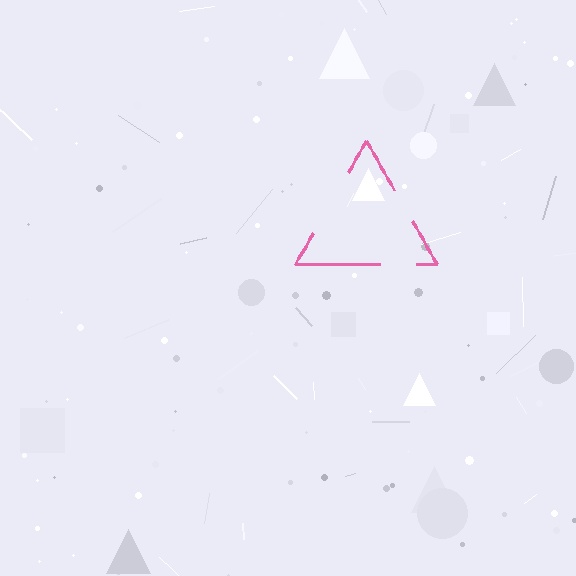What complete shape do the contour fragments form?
The contour fragments form a triangle.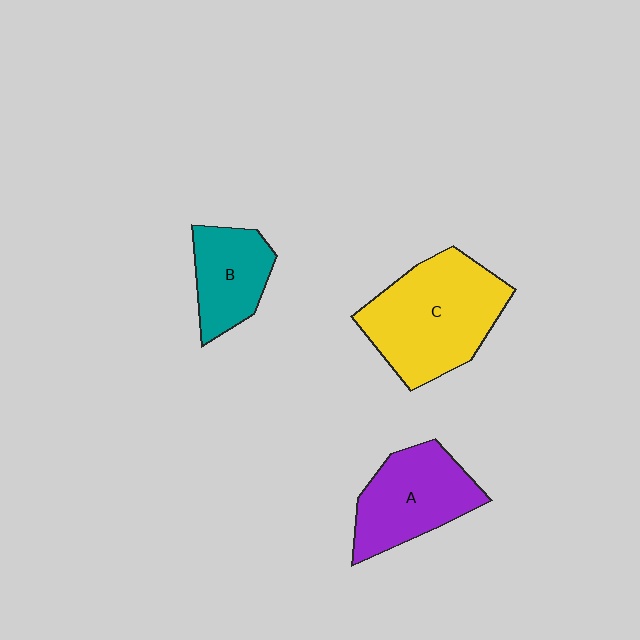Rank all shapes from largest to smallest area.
From largest to smallest: C (yellow), A (purple), B (teal).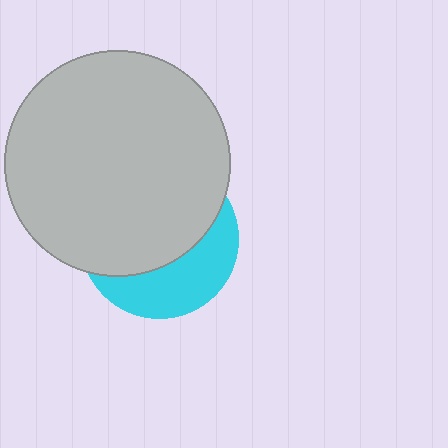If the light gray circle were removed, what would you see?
You would see the complete cyan circle.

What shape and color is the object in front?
The object in front is a light gray circle.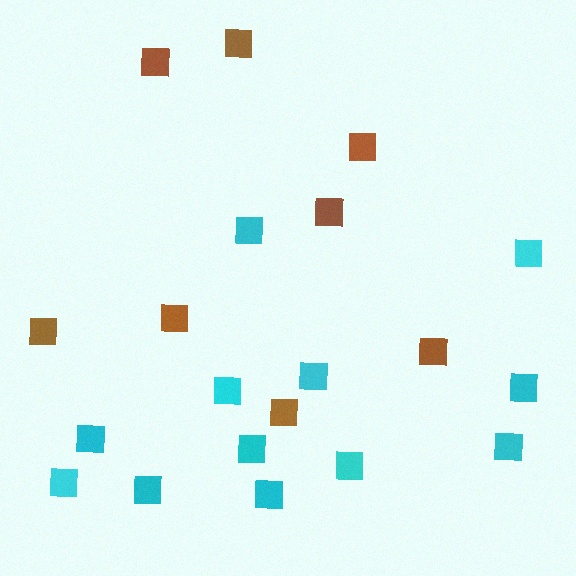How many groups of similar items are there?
There are 2 groups: one group of brown squares (8) and one group of cyan squares (12).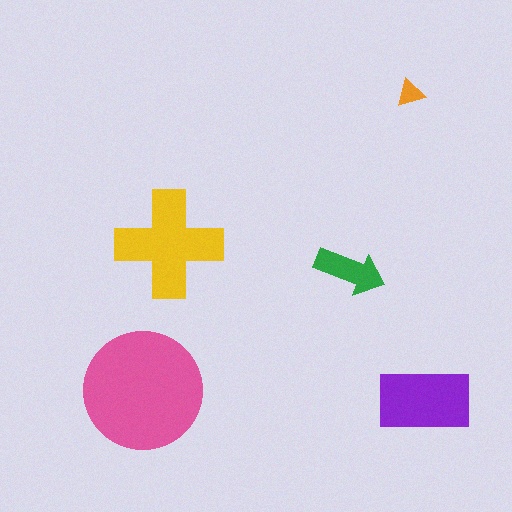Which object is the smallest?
The orange triangle.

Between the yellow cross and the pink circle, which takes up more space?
The pink circle.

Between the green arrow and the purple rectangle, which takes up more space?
The purple rectangle.